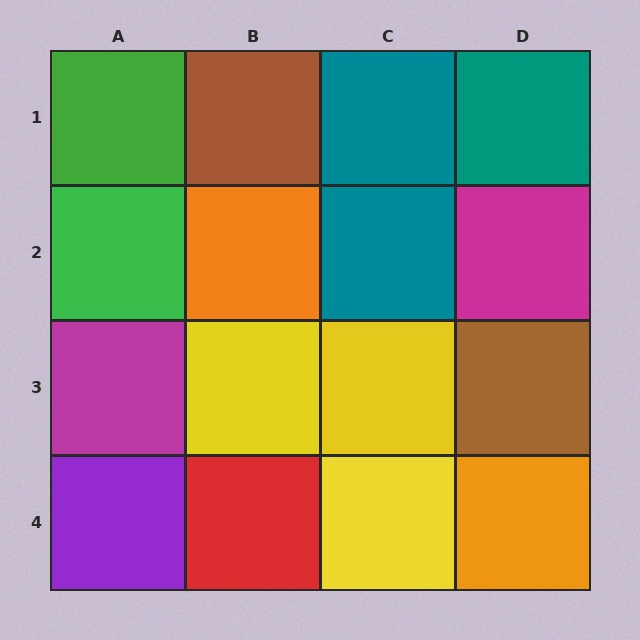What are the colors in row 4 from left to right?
Purple, red, yellow, orange.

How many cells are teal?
3 cells are teal.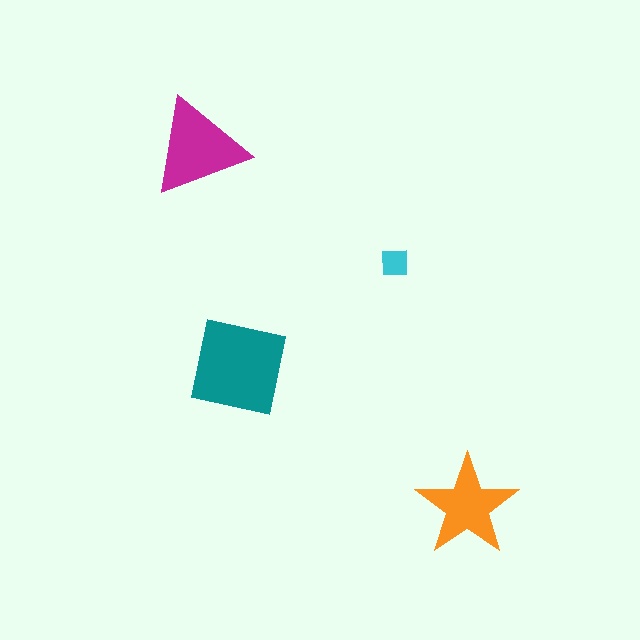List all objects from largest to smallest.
The teal square, the magenta triangle, the orange star, the cyan square.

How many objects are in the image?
There are 4 objects in the image.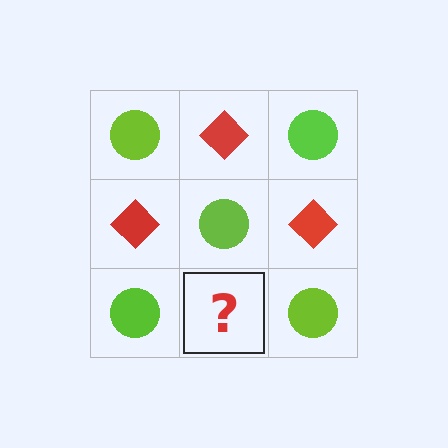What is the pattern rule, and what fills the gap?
The rule is that it alternates lime circle and red diamond in a checkerboard pattern. The gap should be filled with a red diamond.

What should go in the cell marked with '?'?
The missing cell should contain a red diamond.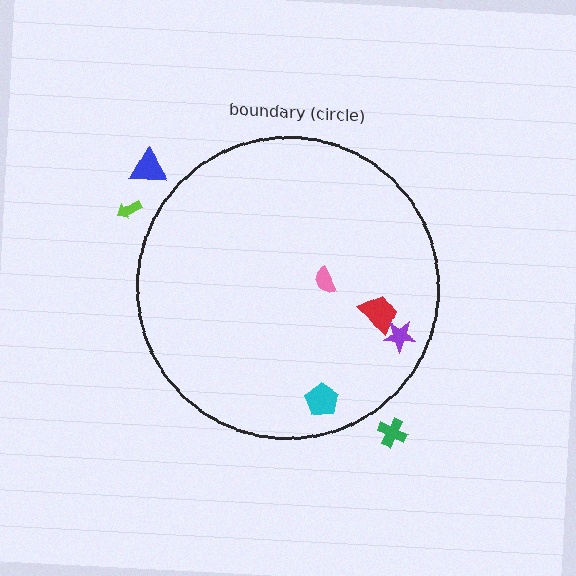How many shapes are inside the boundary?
4 inside, 3 outside.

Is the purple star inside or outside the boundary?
Inside.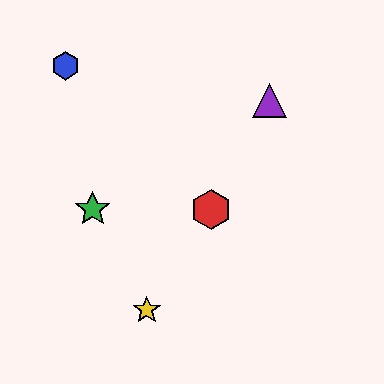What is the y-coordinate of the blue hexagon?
The blue hexagon is at y≈66.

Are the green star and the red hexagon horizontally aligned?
Yes, both are at y≈209.